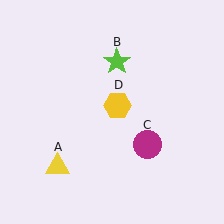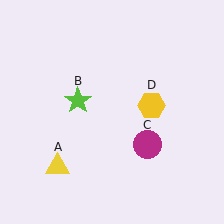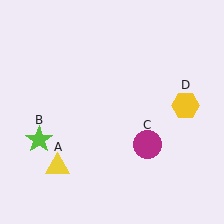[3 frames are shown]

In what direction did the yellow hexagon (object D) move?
The yellow hexagon (object D) moved right.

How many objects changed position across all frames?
2 objects changed position: lime star (object B), yellow hexagon (object D).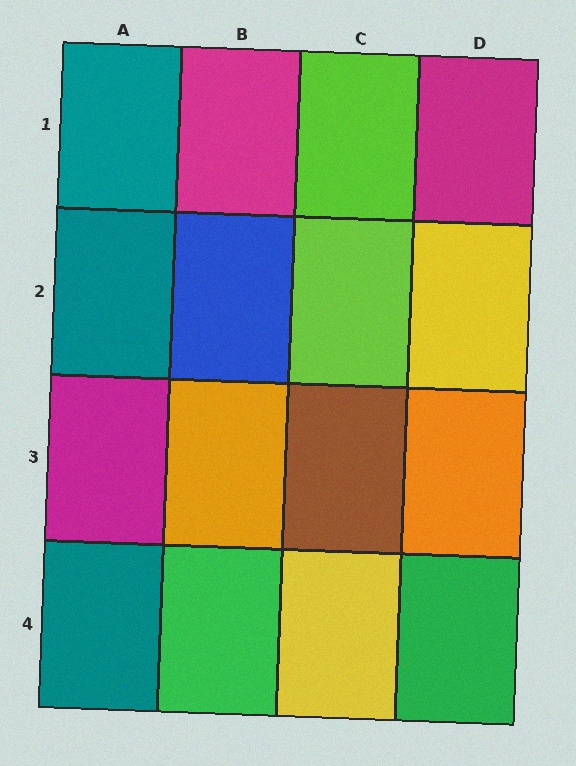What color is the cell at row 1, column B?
Magenta.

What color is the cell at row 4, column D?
Green.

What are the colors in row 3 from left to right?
Magenta, orange, brown, orange.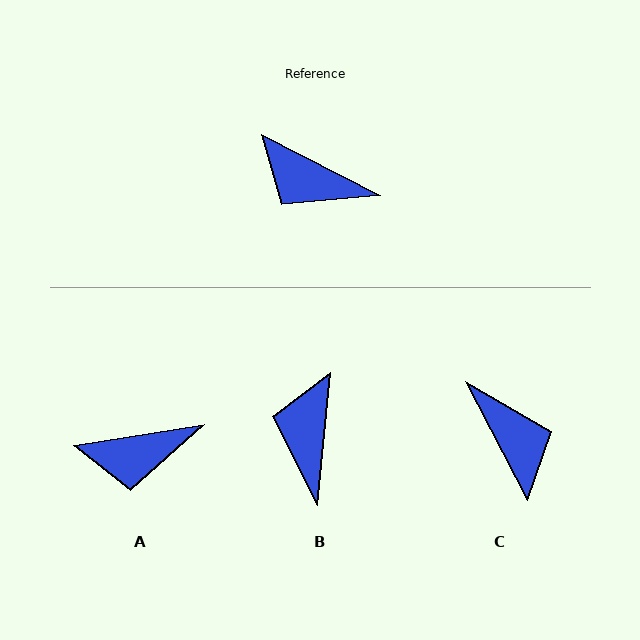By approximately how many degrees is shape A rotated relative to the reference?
Approximately 36 degrees counter-clockwise.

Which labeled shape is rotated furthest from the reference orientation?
C, about 145 degrees away.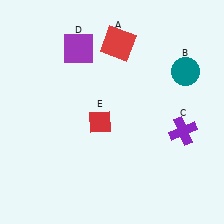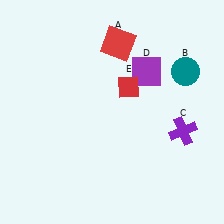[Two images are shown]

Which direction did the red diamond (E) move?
The red diamond (E) moved up.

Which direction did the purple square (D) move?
The purple square (D) moved right.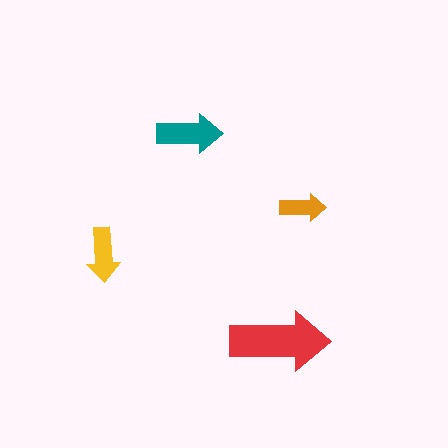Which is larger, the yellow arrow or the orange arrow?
The yellow one.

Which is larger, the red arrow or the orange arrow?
The red one.